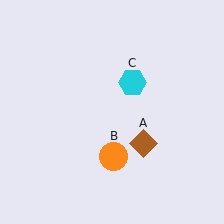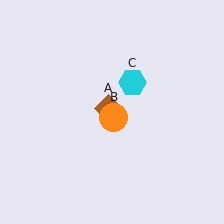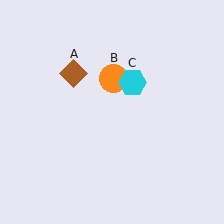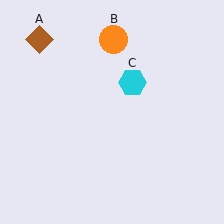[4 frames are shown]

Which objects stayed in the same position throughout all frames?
Cyan hexagon (object C) remained stationary.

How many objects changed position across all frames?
2 objects changed position: brown diamond (object A), orange circle (object B).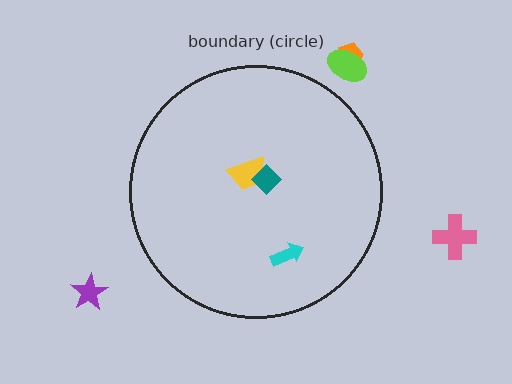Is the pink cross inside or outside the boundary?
Outside.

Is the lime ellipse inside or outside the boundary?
Outside.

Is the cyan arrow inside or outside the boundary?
Inside.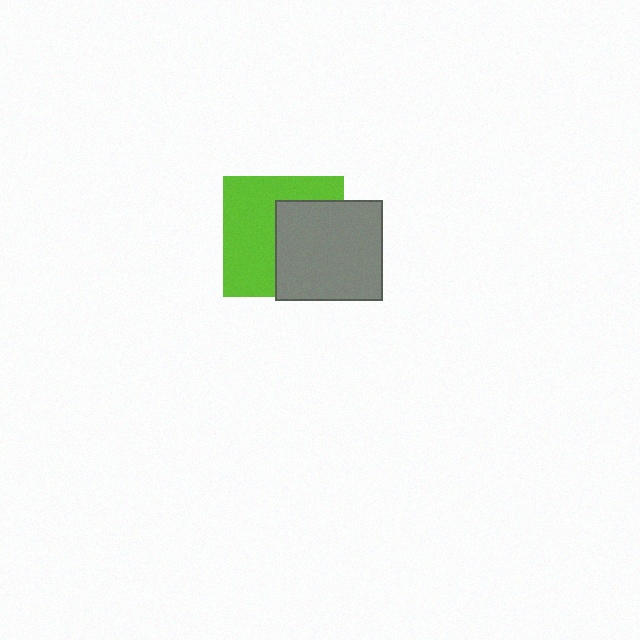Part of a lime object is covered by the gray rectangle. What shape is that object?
It is a square.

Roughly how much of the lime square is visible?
About half of it is visible (roughly 54%).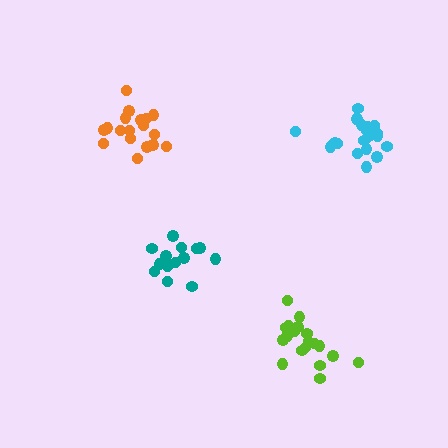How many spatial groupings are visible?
There are 4 spatial groupings.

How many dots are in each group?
Group 1: 18 dots, Group 2: 14 dots, Group 3: 20 dots, Group 4: 20 dots (72 total).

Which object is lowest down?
The lime cluster is bottommost.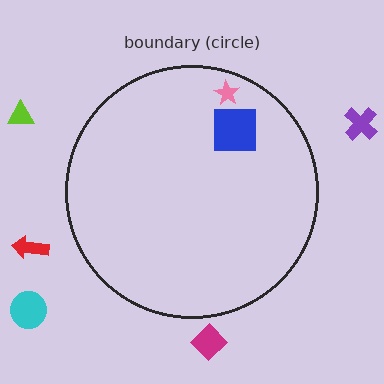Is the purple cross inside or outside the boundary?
Outside.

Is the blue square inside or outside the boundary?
Inside.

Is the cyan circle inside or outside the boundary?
Outside.